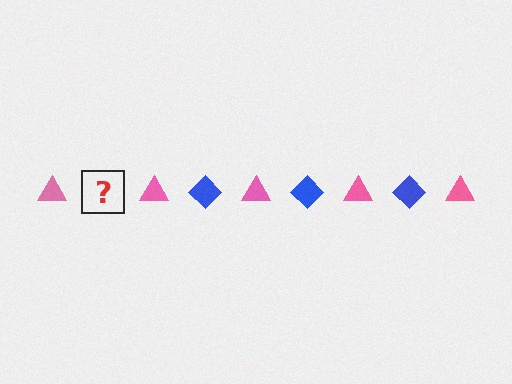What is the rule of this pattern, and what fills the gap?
The rule is that the pattern alternates between pink triangle and blue diamond. The gap should be filled with a blue diamond.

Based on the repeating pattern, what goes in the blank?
The blank should be a blue diamond.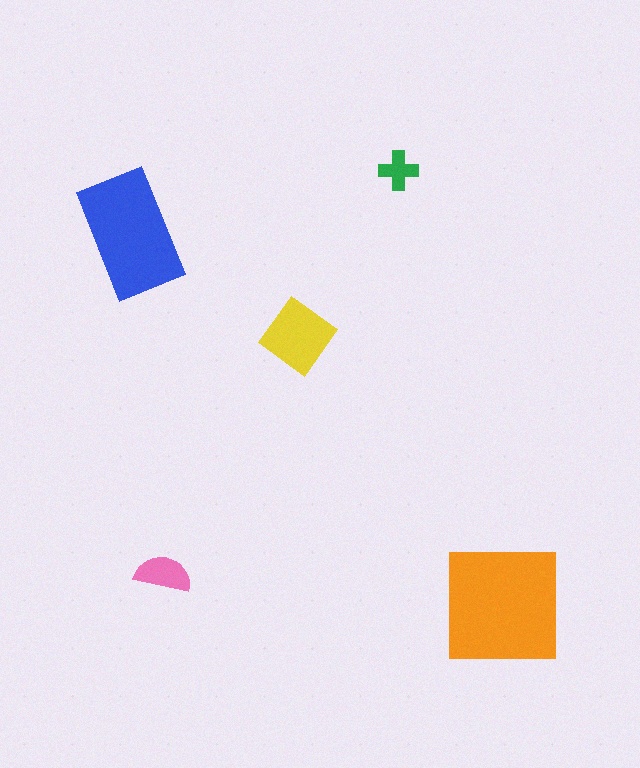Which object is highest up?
The green cross is topmost.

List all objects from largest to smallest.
The orange square, the blue rectangle, the yellow diamond, the pink semicircle, the green cross.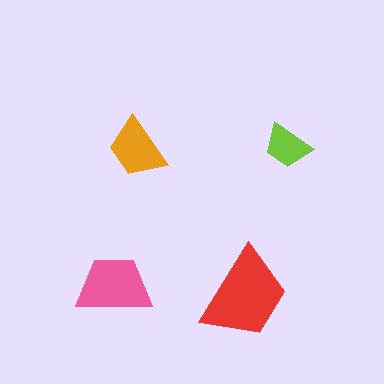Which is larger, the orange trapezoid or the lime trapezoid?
The orange one.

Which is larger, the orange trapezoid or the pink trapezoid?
The pink one.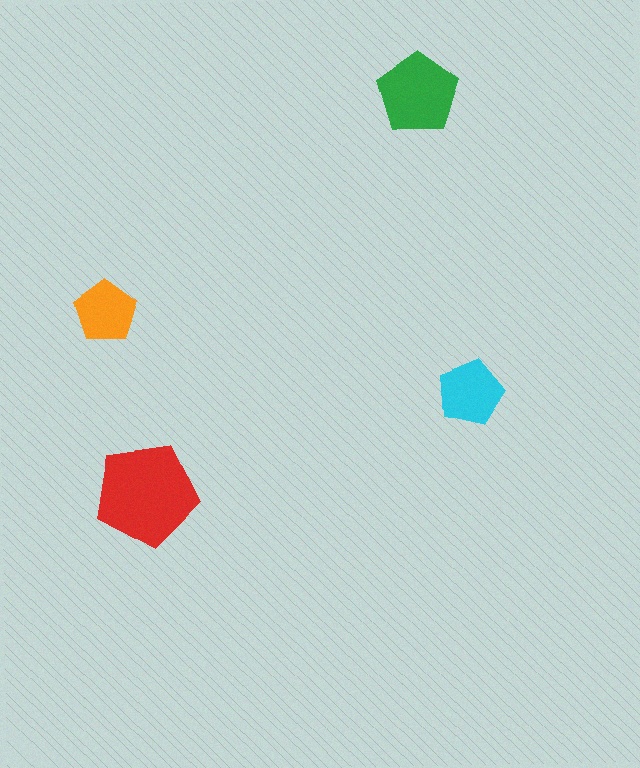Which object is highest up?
The green pentagon is topmost.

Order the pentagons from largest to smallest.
the red one, the green one, the cyan one, the orange one.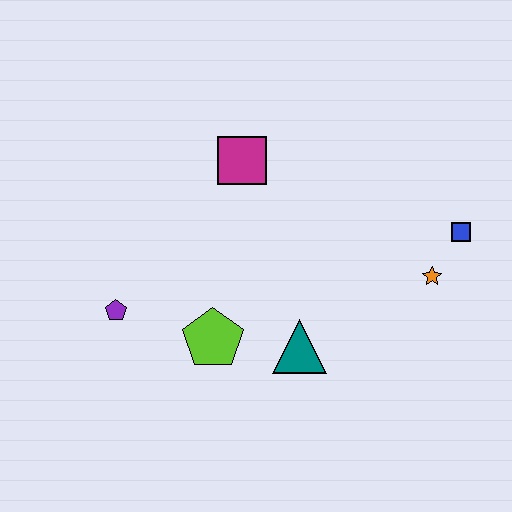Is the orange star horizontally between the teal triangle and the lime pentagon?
No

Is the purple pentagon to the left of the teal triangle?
Yes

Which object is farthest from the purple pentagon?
The blue square is farthest from the purple pentagon.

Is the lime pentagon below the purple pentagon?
Yes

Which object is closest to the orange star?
The blue square is closest to the orange star.